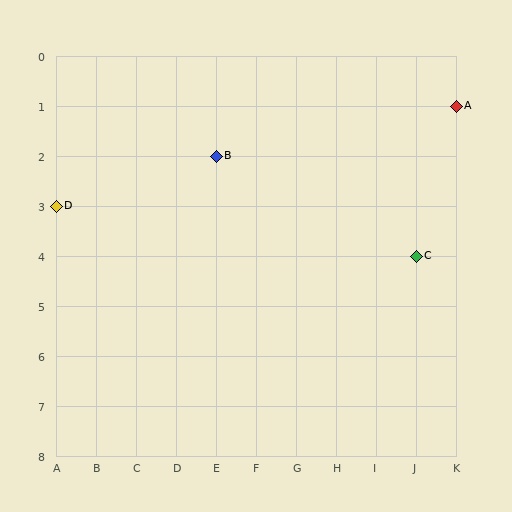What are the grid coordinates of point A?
Point A is at grid coordinates (K, 1).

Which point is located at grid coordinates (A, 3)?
Point D is at (A, 3).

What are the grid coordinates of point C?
Point C is at grid coordinates (J, 4).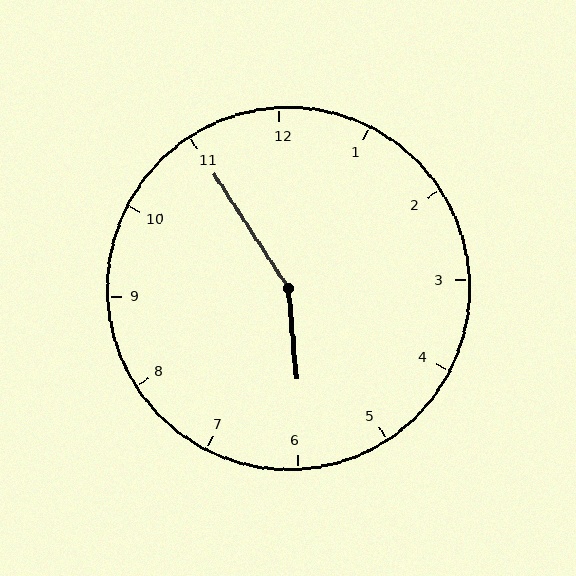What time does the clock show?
5:55.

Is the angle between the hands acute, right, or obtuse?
It is obtuse.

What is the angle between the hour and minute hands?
Approximately 152 degrees.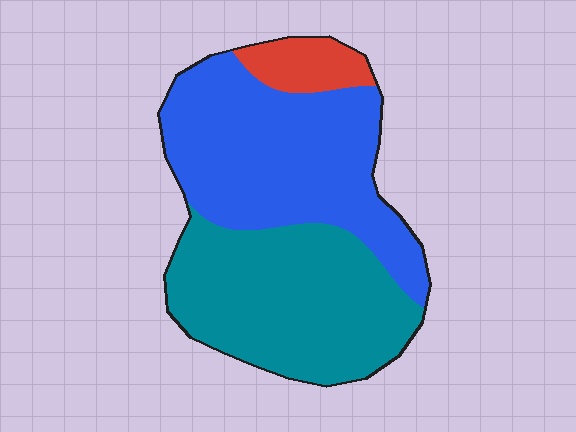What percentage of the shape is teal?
Teal covers roughly 45% of the shape.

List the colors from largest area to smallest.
From largest to smallest: blue, teal, red.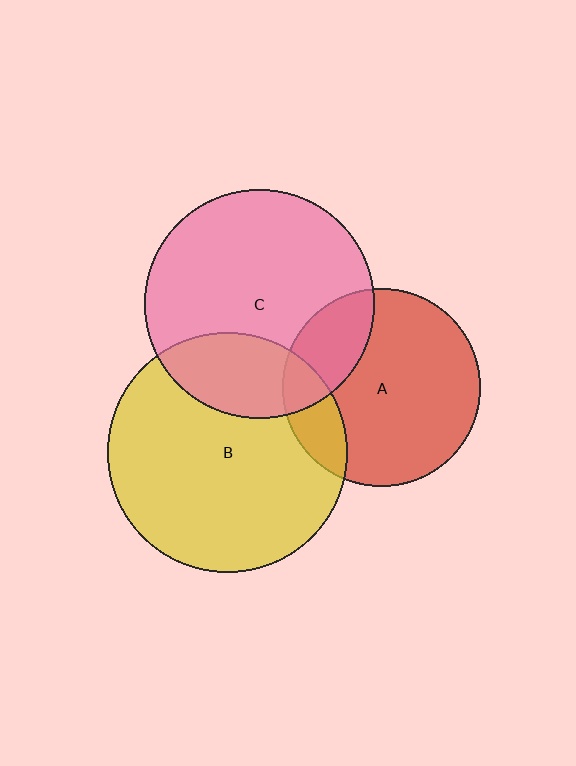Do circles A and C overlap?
Yes.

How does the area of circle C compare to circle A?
Approximately 1.3 times.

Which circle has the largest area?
Circle B (yellow).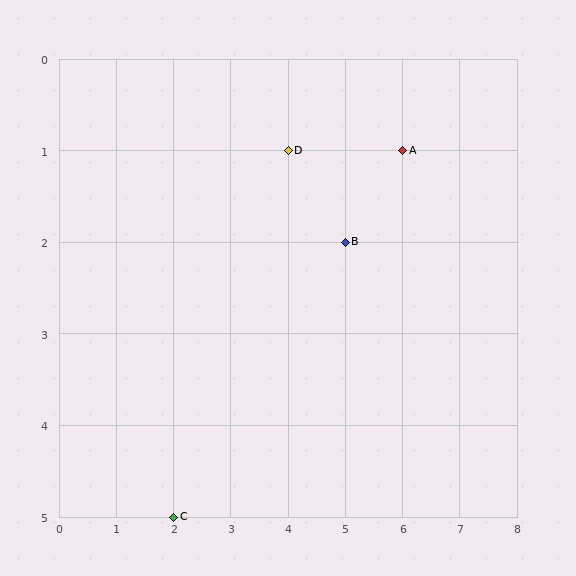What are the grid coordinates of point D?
Point D is at grid coordinates (4, 1).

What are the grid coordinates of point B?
Point B is at grid coordinates (5, 2).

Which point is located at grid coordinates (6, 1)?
Point A is at (6, 1).